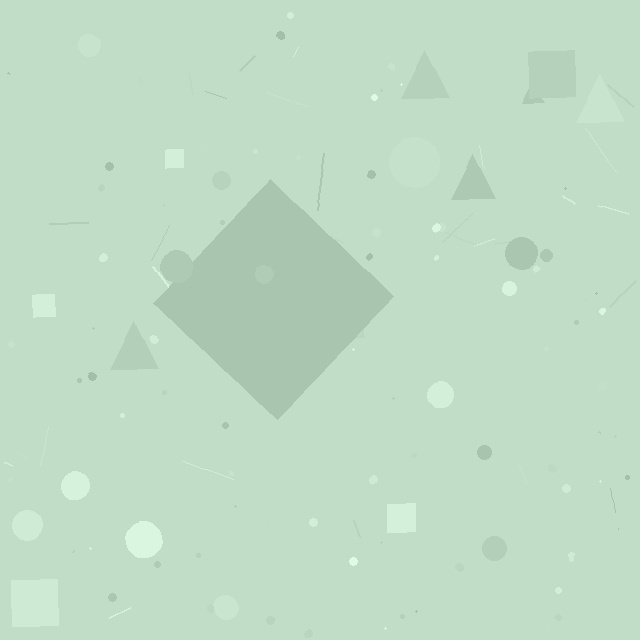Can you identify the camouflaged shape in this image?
The camouflaged shape is a diamond.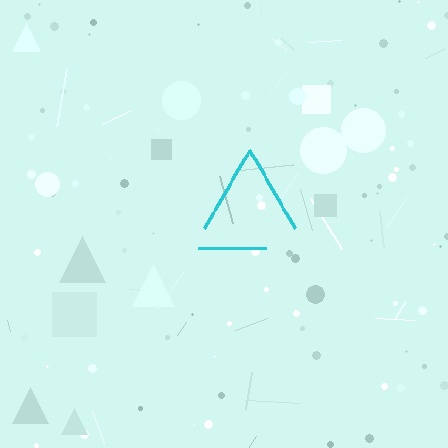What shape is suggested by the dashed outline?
The dashed outline suggests a triangle.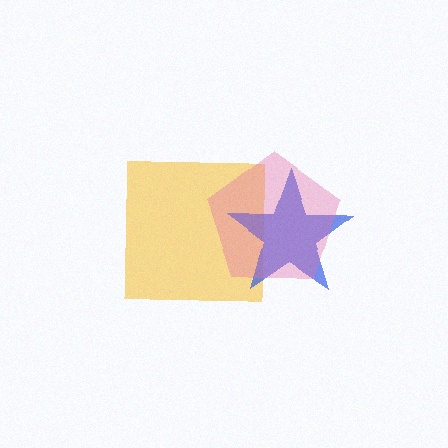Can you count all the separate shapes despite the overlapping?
Yes, there are 3 separate shapes.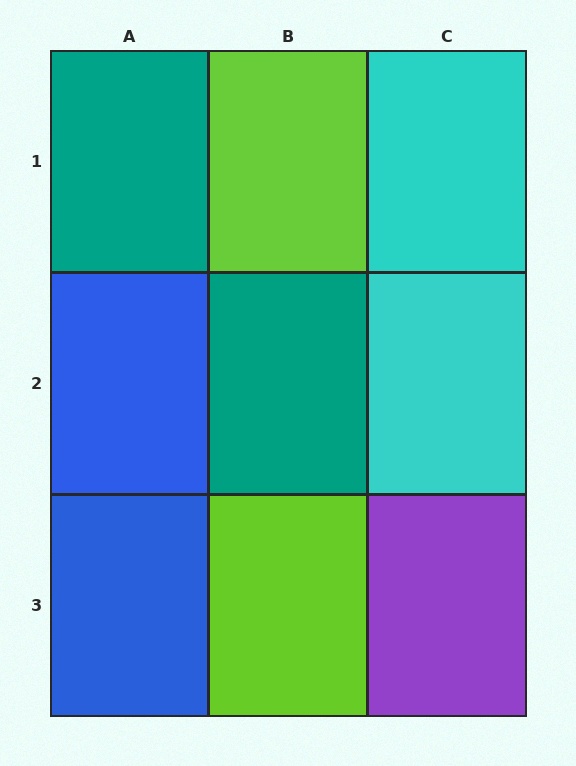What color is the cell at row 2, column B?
Teal.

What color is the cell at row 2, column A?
Blue.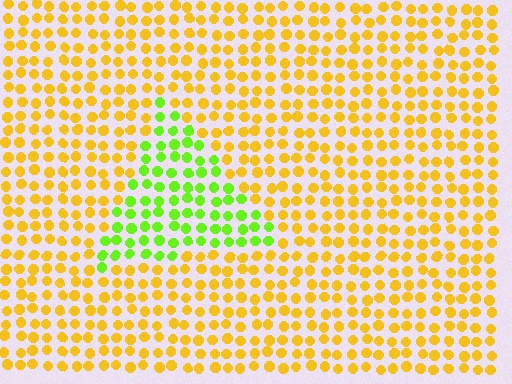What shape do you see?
I see a triangle.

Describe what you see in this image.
The image is filled with small yellow elements in a uniform arrangement. A triangle-shaped region is visible where the elements are tinted to a slightly different hue, forming a subtle color boundary.